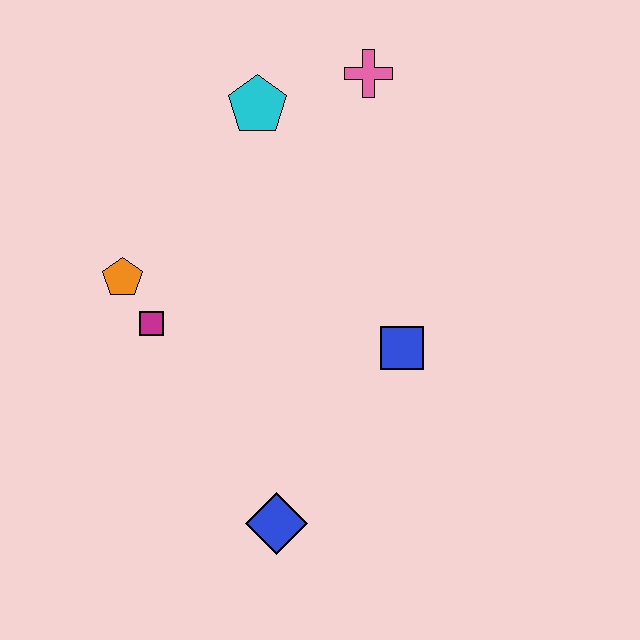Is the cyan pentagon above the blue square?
Yes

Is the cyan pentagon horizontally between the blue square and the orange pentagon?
Yes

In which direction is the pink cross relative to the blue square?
The pink cross is above the blue square.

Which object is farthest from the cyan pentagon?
The blue diamond is farthest from the cyan pentagon.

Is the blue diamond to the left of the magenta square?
No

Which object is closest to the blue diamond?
The blue square is closest to the blue diamond.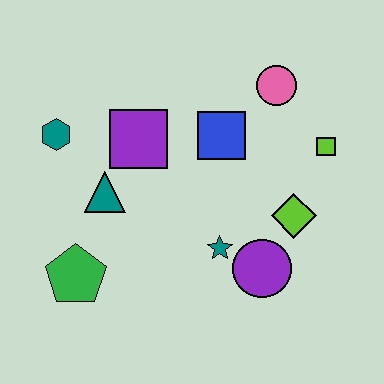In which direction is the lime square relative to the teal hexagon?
The lime square is to the right of the teal hexagon.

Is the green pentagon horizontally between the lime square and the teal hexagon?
Yes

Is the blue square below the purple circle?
No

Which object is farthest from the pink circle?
The green pentagon is farthest from the pink circle.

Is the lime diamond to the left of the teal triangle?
No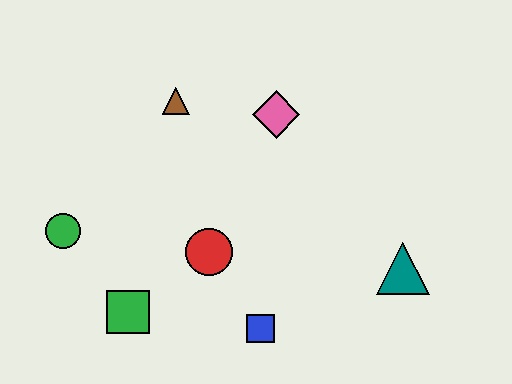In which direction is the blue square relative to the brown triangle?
The blue square is below the brown triangle.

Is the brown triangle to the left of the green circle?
No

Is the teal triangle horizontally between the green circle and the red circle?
No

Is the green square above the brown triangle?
No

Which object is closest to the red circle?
The blue square is closest to the red circle.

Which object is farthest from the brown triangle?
The teal triangle is farthest from the brown triangle.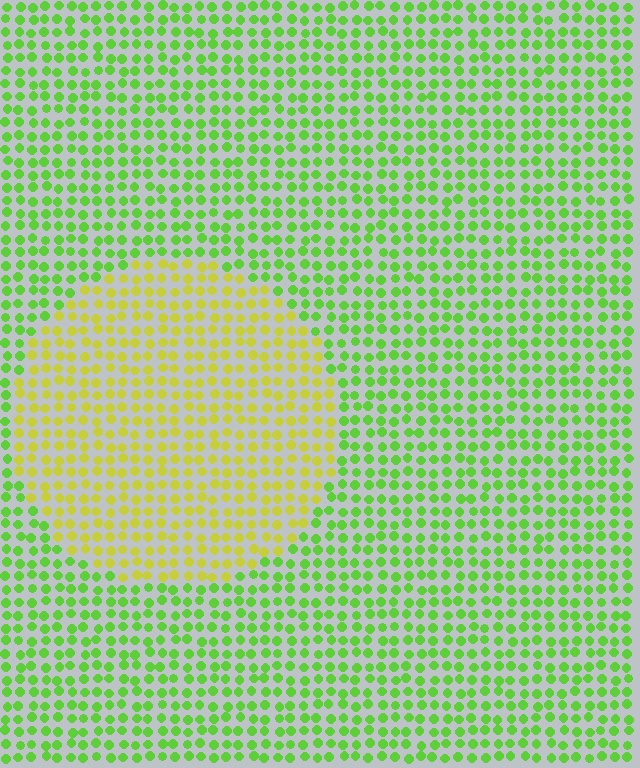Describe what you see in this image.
The image is filled with small lime elements in a uniform arrangement. A circle-shaped region is visible where the elements are tinted to a slightly different hue, forming a subtle color boundary.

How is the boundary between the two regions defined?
The boundary is defined purely by a slight shift in hue (about 42 degrees). Spacing, size, and orientation are identical on both sides.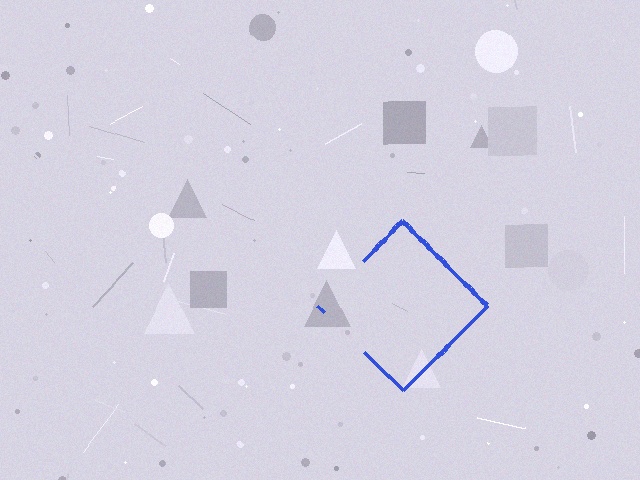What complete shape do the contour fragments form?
The contour fragments form a diamond.